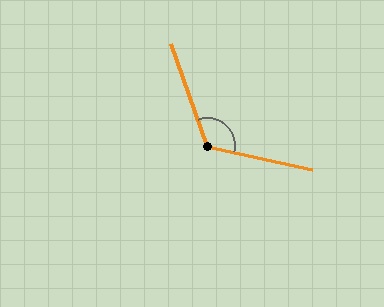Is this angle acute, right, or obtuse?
It is obtuse.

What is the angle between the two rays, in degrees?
Approximately 122 degrees.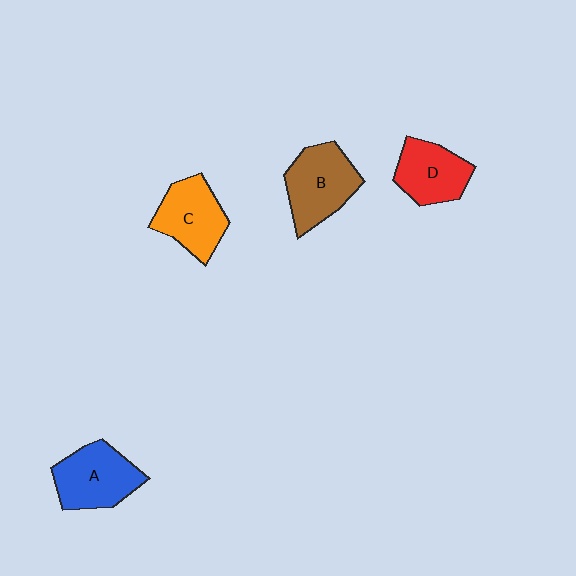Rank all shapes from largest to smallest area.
From largest to smallest: B (brown), A (blue), C (orange), D (red).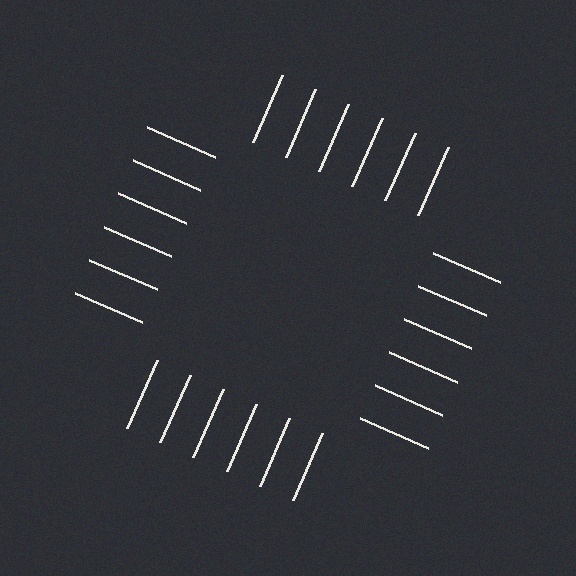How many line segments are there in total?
24 — 6 along each of the 4 edges.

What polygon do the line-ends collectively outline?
An illusory square — the line segments terminate on its edges but no continuous stroke is drawn.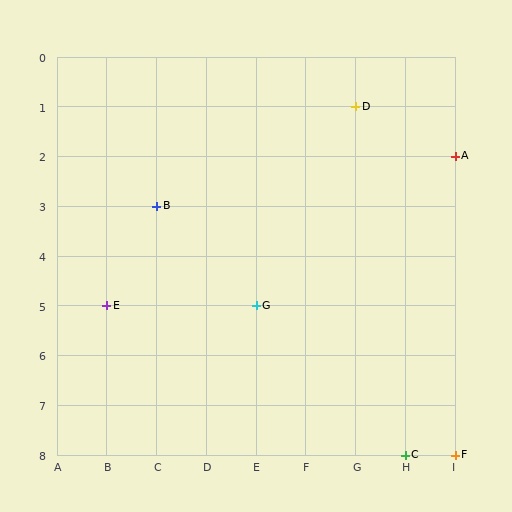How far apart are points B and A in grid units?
Points B and A are 6 columns and 1 row apart (about 6.1 grid units diagonally).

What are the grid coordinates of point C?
Point C is at grid coordinates (H, 8).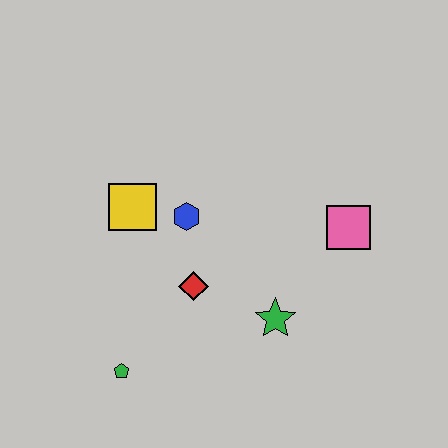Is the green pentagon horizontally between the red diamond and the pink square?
No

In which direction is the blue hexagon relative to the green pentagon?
The blue hexagon is above the green pentagon.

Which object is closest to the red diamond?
The blue hexagon is closest to the red diamond.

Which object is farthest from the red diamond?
The pink square is farthest from the red diamond.